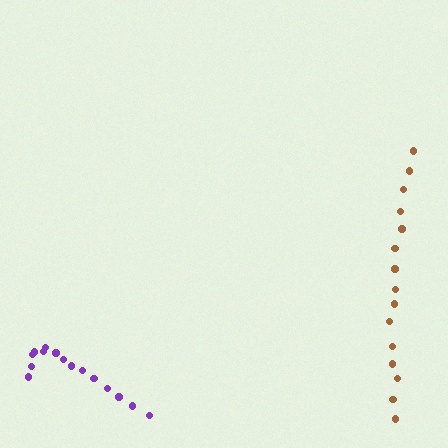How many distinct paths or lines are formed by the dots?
There are 2 distinct paths.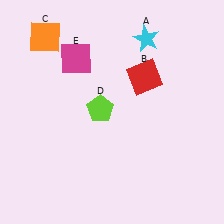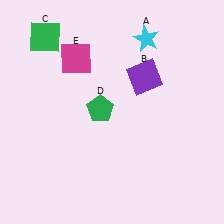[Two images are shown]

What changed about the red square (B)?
In Image 1, B is red. In Image 2, it changed to purple.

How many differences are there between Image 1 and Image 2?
There are 3 differences between the two images.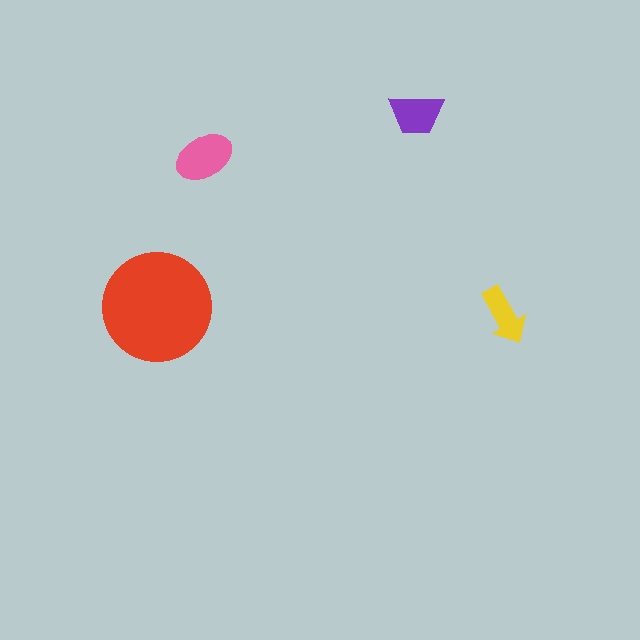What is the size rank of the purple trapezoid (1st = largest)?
3rd.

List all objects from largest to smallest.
The red circle, the pink ellipse, the purple trapezoid, the yellow arrow.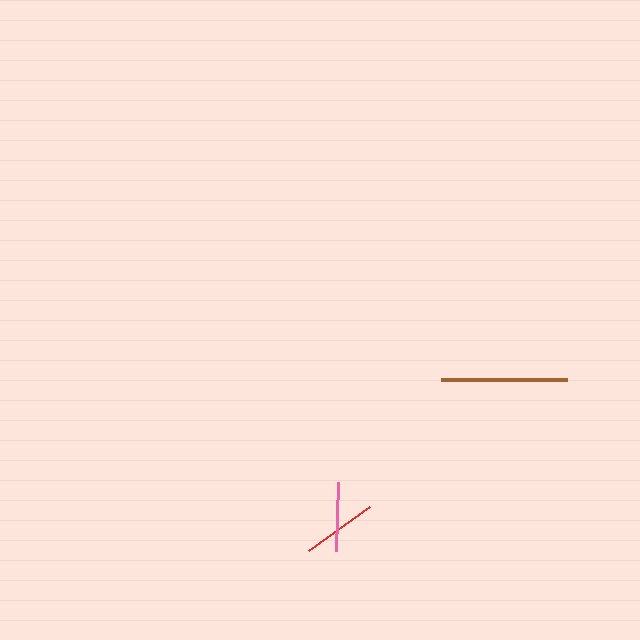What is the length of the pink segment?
The pink segment is approximately 69 pixels long.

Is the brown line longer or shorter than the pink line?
The brown line is longer than the pink line.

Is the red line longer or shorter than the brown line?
The brown line is longer than the red line.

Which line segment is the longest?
The brown line is the longest at approximately 126 pixels.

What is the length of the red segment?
The red segment is approximately 75 pixels long.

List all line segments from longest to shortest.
From longest to shortest: brown, red, pink.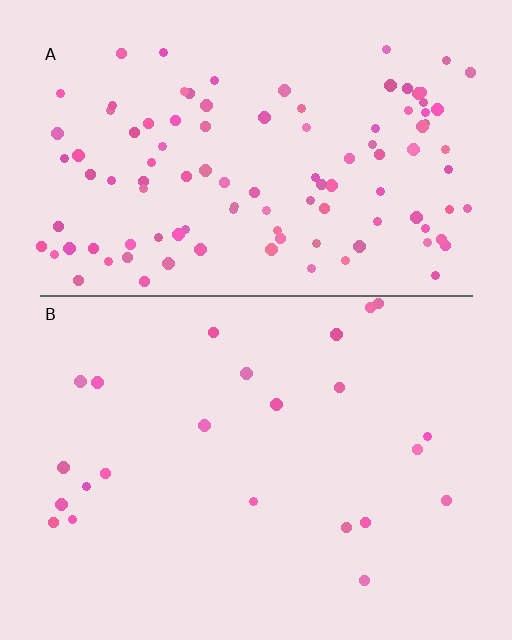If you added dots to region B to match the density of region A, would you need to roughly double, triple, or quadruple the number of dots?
Approximately quadruple.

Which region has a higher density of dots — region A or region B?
A (the top).